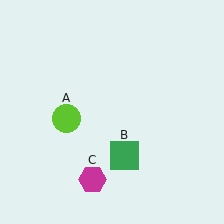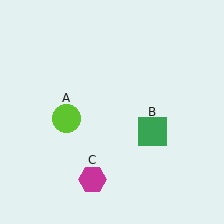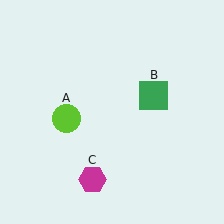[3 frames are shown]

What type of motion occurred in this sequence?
The green square (object B) rotated counterclockwise around the center of the scene.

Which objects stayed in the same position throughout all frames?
Lime circle (object A) and magenta hexagon (object C) remained stationary.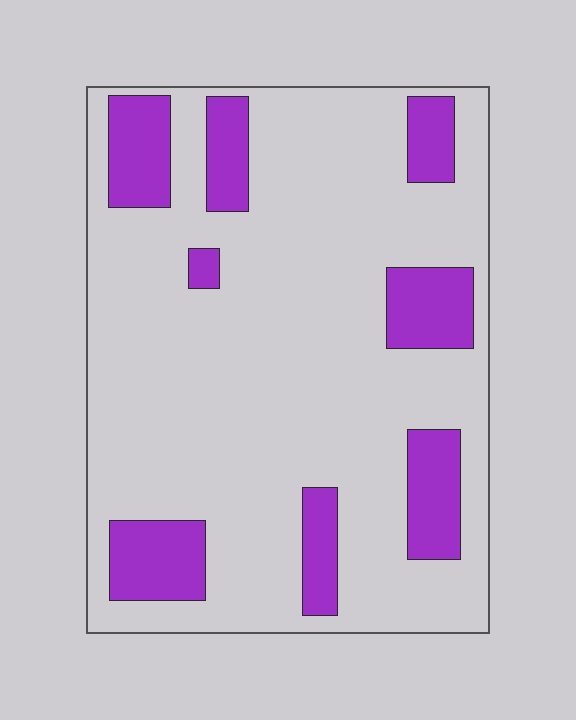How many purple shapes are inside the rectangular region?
8.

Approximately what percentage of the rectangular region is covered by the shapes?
Approximately 20%.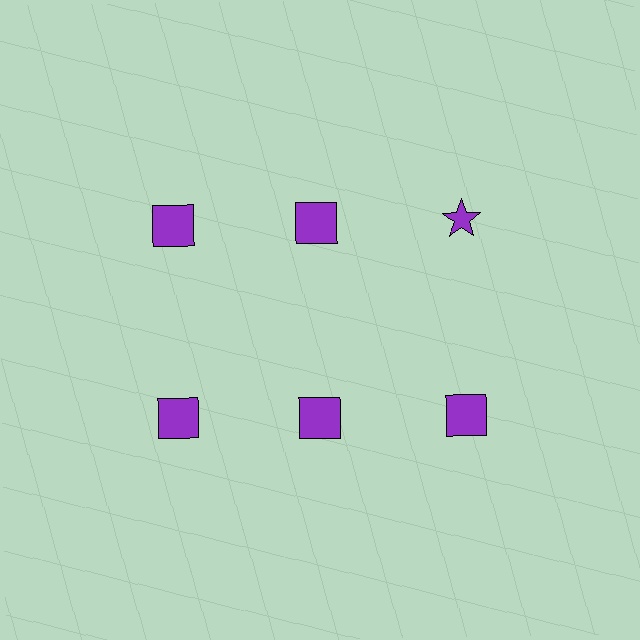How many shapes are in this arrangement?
There are 6 shapes arranged in a grid pattern.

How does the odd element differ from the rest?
It has a different shape: star instead of square.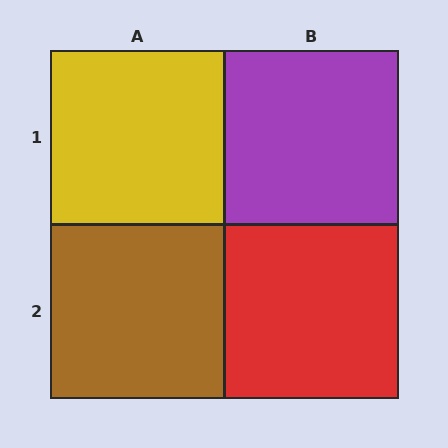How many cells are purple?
1 cell is purple.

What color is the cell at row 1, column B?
Purple.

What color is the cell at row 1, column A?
Yellow.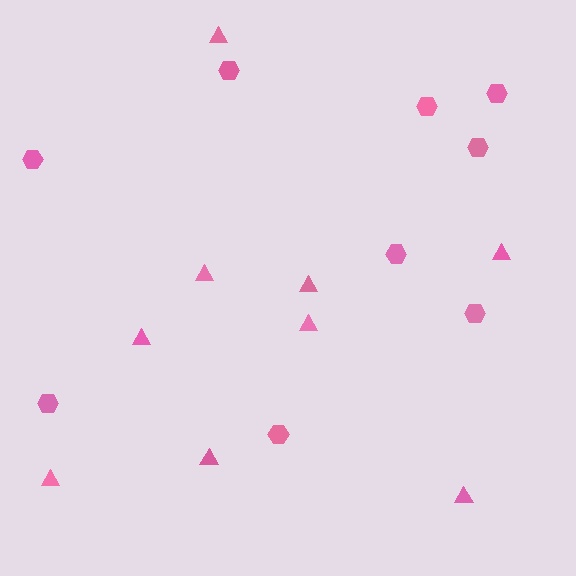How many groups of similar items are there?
There are 2 groups: one group of triangles (9) and one group of hexagons (9).